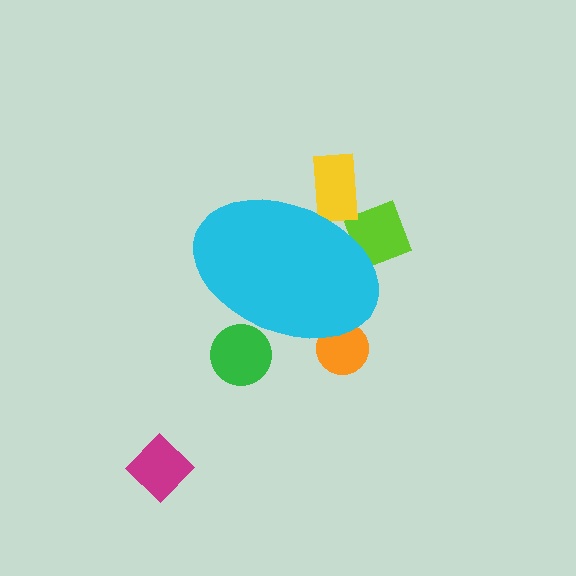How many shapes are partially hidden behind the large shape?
4 shapes are partially hidden.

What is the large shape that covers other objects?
A cyan ellipse.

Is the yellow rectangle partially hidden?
Yes, the yellow rectangle is partially hidden behind the cyan ellipse.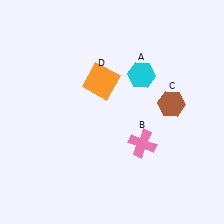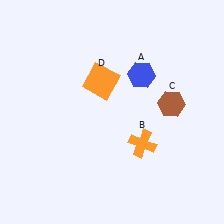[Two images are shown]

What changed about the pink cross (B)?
In Image 1, B is pink. In Image 2, it changed to orange.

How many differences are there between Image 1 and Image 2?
There are 2 differences between the two images.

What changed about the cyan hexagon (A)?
In Image 1, A is cyan. In Image 2, it changed to blue.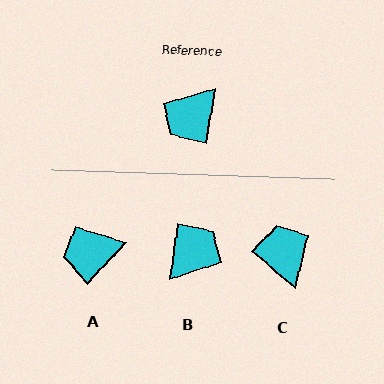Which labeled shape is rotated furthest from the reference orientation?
B, about 178 degrees away.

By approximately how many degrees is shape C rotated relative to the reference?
Approximately 120 degrees clockwise.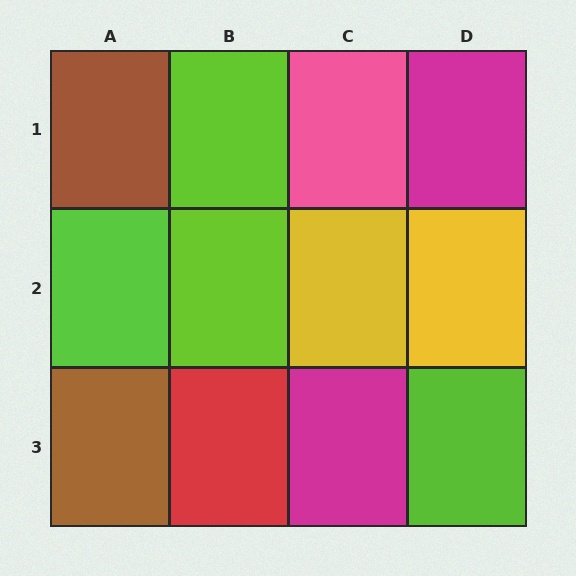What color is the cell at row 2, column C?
Yellow.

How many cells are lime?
4 cells are lime.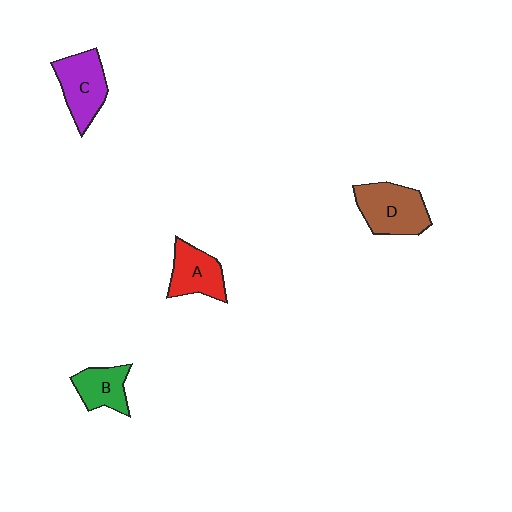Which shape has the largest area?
Shape D (brown).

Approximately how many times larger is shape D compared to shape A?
Approximately 1.3 times.